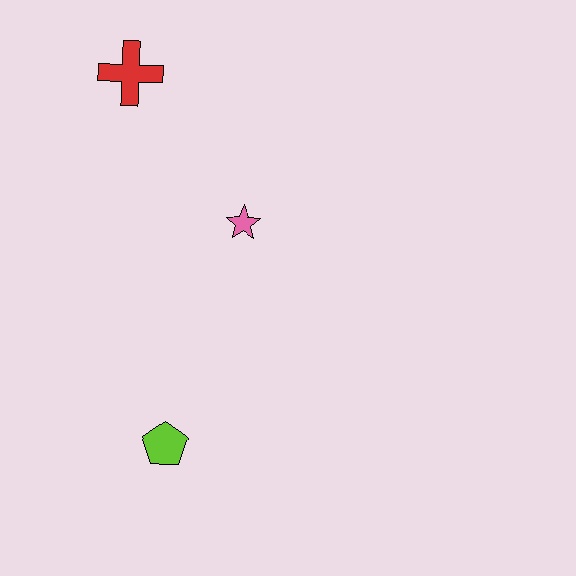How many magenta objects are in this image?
There are no magenta objects.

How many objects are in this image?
There are 3 objects.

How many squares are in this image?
There are no squares.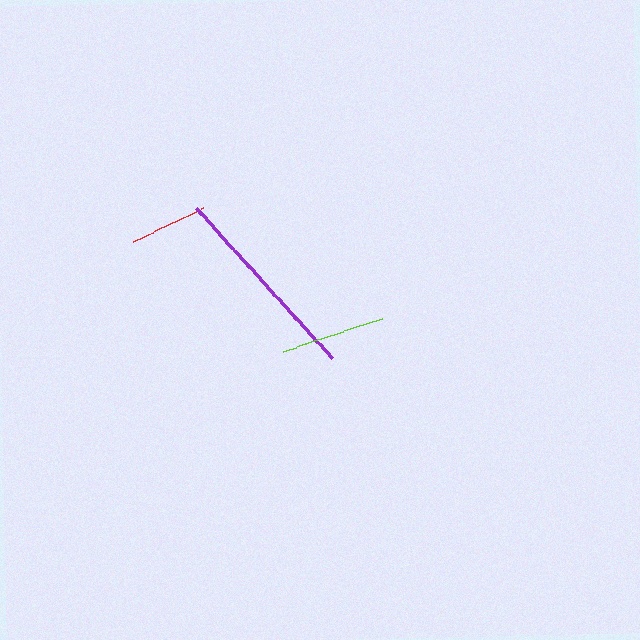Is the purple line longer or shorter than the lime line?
The purple line is longer than the lime line.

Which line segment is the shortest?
The red line is the shortest at approximately 77 pixels.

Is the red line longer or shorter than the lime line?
The lime line is longer than the red line.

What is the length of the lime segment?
The lime segment is approximately 105 pixels long.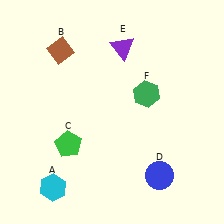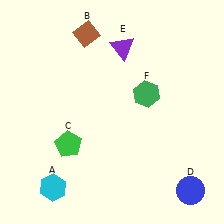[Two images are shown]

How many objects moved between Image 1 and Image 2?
2 objects moved between the two images.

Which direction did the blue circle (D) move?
The blue circle (D) moved right.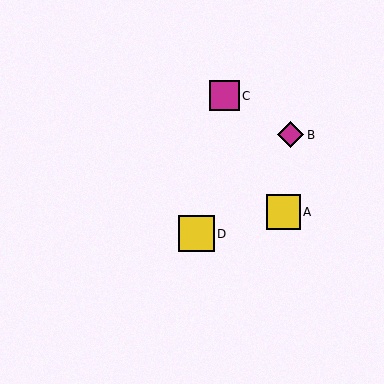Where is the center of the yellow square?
The center of the yellow square is at (283, 212).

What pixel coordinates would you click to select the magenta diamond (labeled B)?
Click at (291, 135) to select the magenta diamond B.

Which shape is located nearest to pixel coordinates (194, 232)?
The yellow square (labeled D) at (197, 234) is nearest to that location.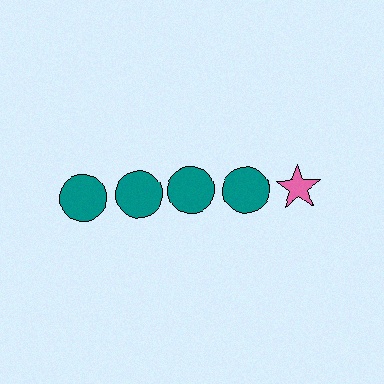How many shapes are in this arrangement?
There are 5 shapes arranged in a grid pattern.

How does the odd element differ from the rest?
It differs in both color (pink instead of teal) and shape (star instead of circle).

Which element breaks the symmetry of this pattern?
The pink star in the top row, rightmost column breaks the symmetry. All other shapes are teal circles.